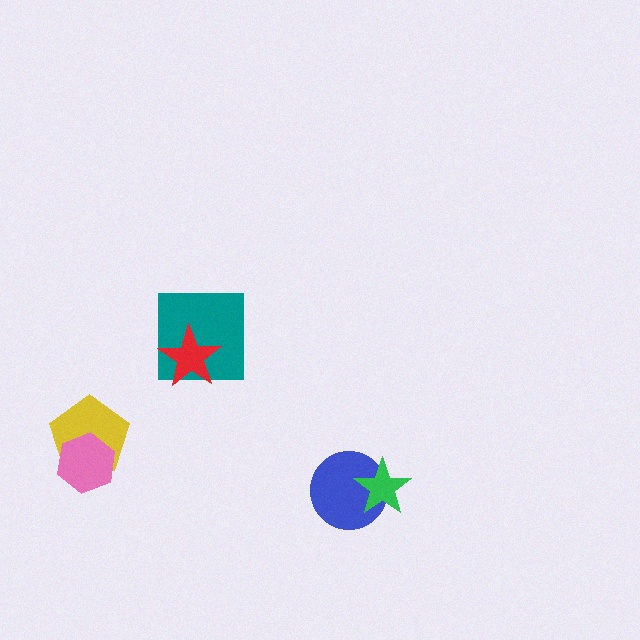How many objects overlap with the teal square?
1 object overlaps with the teal square.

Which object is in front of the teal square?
The red star is in front of the teal square.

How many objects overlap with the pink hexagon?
1 object overlaps with the pink hexagon.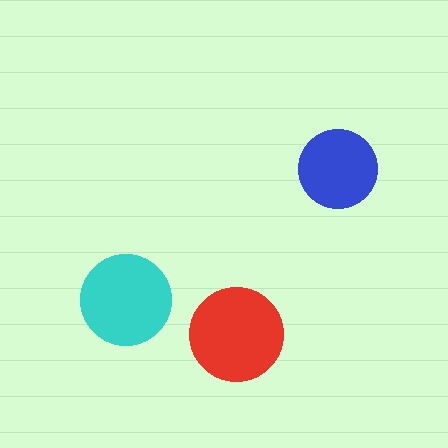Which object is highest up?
The blue circle is topmost.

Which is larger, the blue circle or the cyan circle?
The cyan one.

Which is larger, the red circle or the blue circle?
The red one.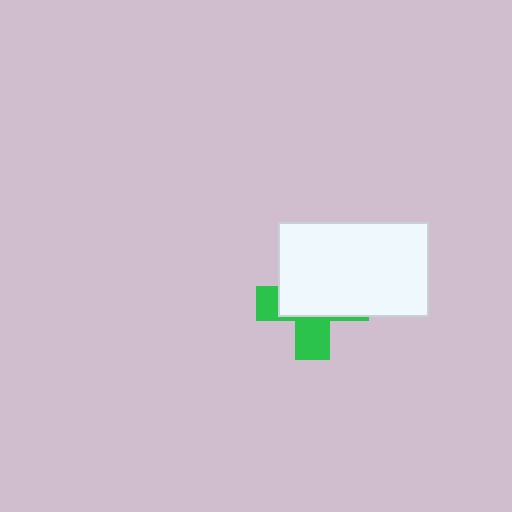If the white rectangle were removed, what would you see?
You would see the complete green cross.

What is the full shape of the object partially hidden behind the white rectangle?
The partially hidden object is a green cross.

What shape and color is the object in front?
The object in front is a white rectangle.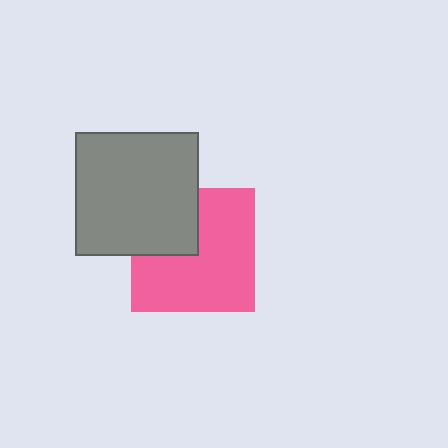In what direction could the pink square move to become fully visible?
The pink square could move toward the lower-right. That would shift it out from behind the gray square entirely.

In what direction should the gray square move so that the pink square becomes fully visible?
The gray square should move toward the upper-left. That is the shortest direction to clear the overlap and leave the pink square fully visible.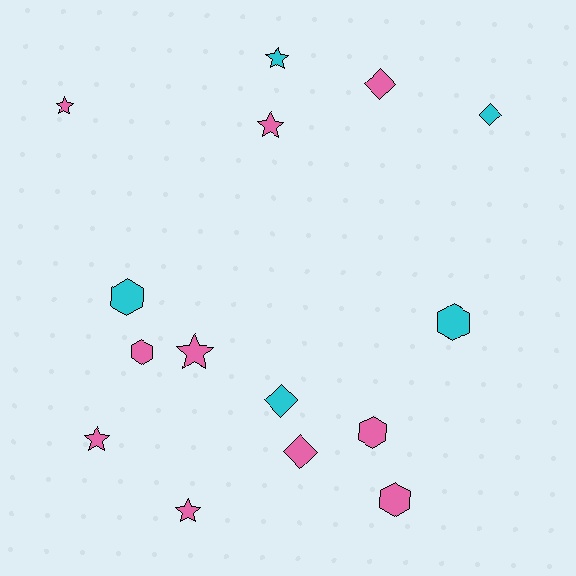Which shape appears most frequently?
Star, with 6 objects.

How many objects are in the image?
There are 15 objects.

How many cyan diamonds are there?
There are 2 cyan diamonds.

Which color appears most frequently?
Pink, with 10 objects.